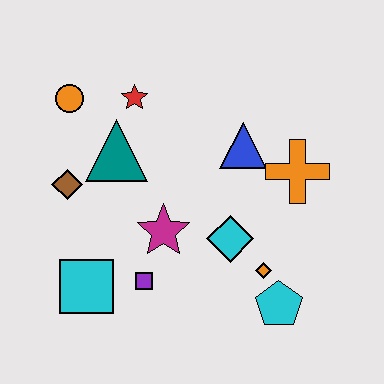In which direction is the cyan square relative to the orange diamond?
The cyan square is to the left of the orange diamond.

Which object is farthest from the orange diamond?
The orange circle is farthest from the orange diamond.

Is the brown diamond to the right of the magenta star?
No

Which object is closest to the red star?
The teal triangle is closest to the red star.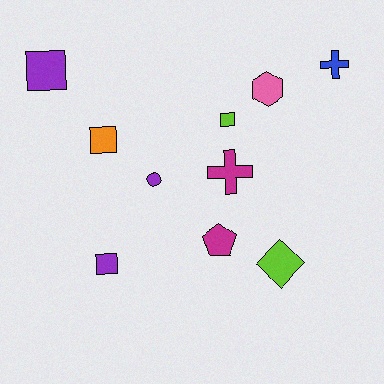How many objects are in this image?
There are 10 objects.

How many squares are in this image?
There are 4 squares.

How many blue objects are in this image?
There is 1 blue object.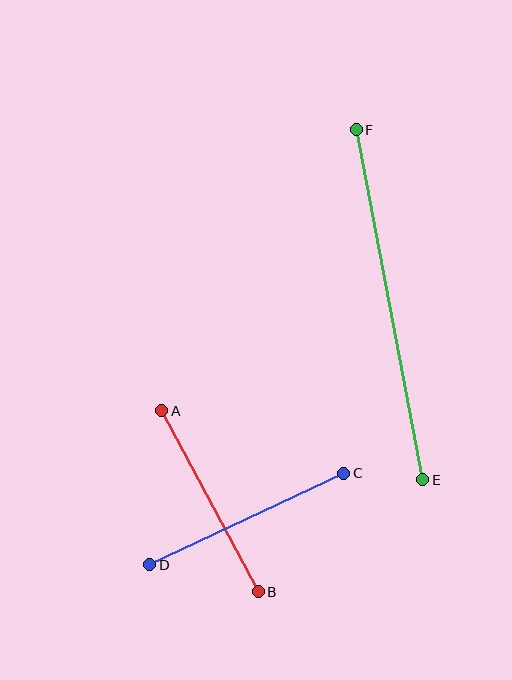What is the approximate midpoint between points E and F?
The midpoint is at approximately (390, 305) pixels.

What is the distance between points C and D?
The distance is approximately 215 pixels.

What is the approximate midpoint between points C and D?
The midpoint is at approximately (247, 519) pixels.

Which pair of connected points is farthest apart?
Points E and F are farthest apart.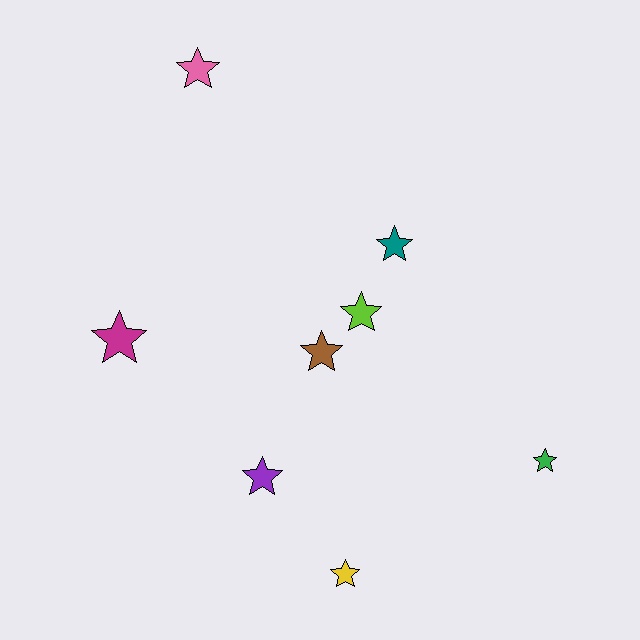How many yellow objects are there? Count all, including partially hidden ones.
There is 1 yellow object.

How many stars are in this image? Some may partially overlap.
There are 8 stars.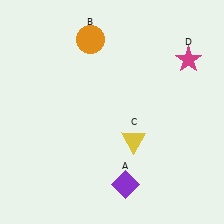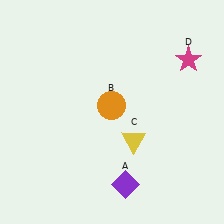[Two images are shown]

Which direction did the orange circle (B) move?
The orange circle (B) moved down.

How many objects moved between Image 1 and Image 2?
1 object moved between the two images.